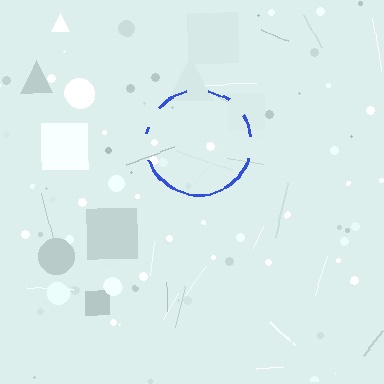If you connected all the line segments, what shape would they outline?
They would outline a circle.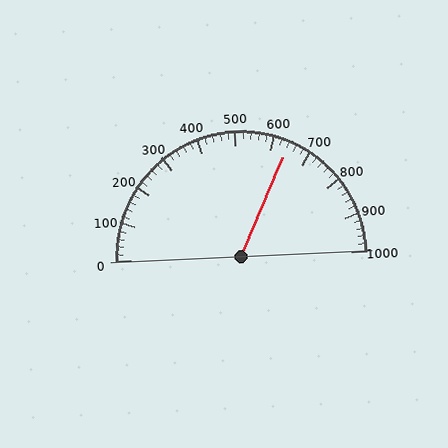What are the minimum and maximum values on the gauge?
The gauge ranges from 0 to 1000.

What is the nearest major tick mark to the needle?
The nearest major tick mark is 600.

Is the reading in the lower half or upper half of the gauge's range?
The reading is in the upper half of the range (0 to 1000).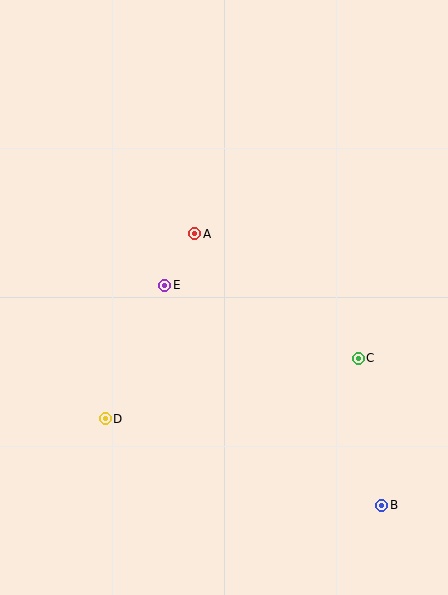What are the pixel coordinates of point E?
Point E is at (165, 285).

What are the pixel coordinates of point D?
Point D is at (105, 419).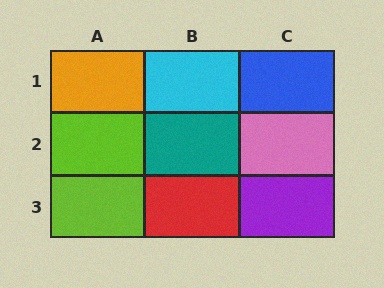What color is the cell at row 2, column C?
Pink.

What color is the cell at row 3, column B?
Red.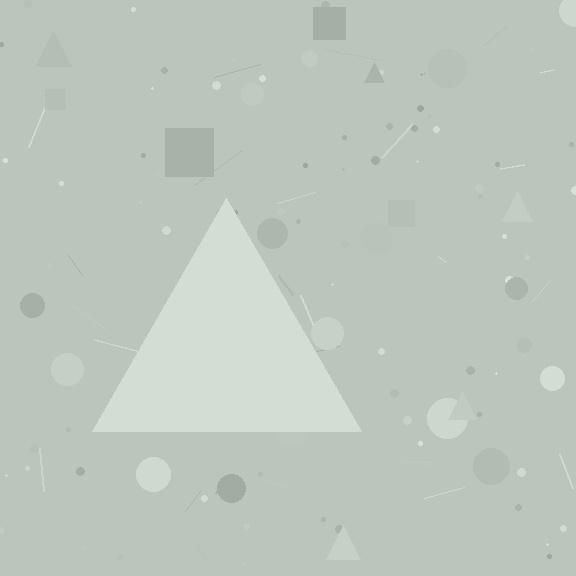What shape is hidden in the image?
A triangle is hidden in the image.